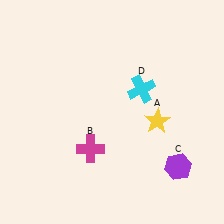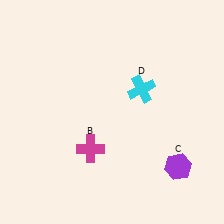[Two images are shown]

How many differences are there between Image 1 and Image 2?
There is 1 difference between the two images.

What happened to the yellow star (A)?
The yellow star (A) was removed in Image 2. It was in the bottom-right area of Image 1.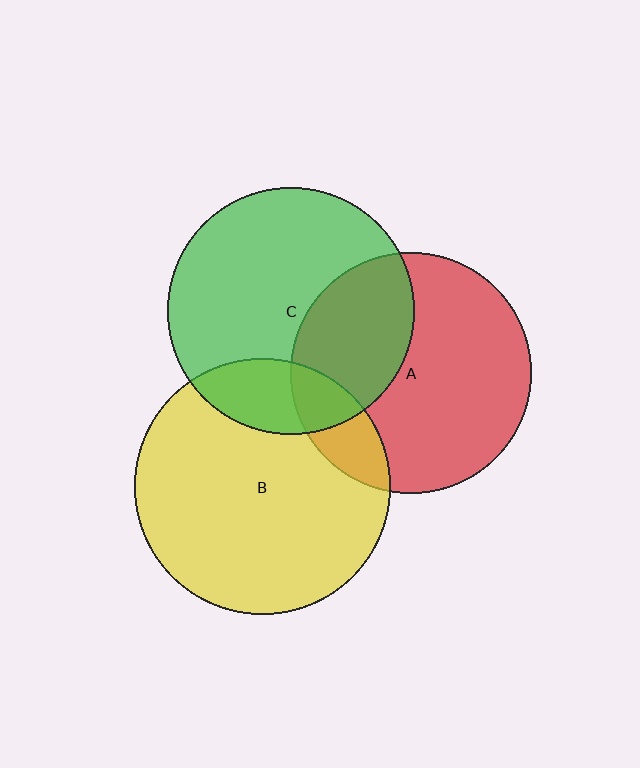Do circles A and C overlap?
Yes.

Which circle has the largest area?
Circle B (yellow).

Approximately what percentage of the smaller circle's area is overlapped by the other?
Approximately 35%.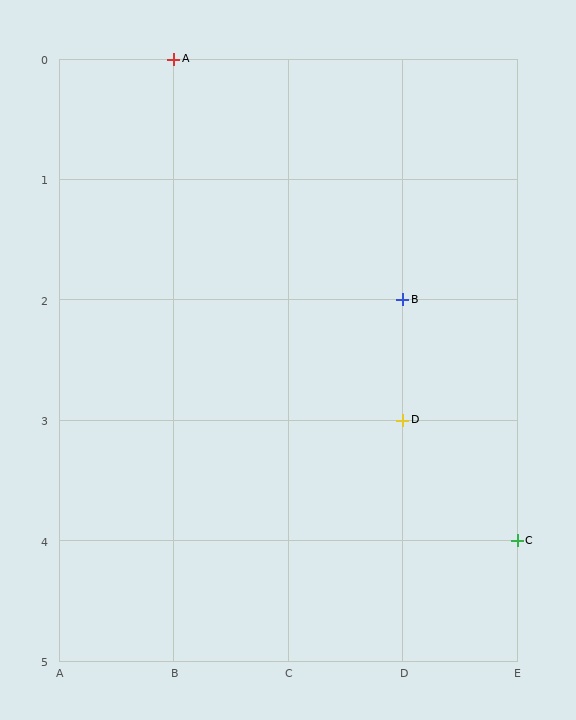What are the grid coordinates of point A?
Point A is at grid coordinates (B, 0).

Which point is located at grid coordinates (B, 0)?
Point A is at (B, 0).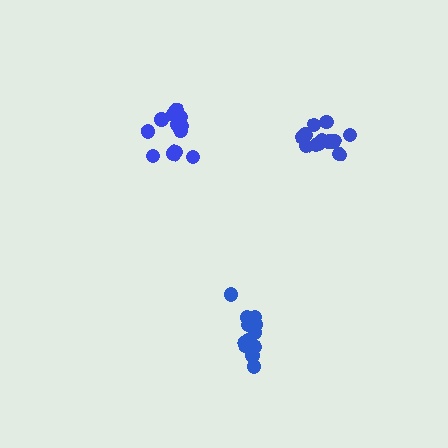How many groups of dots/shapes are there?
There are 3 groups.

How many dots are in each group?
Group 1: 12 dots, Group 2: 13 dots, Group 3: 12 dots (37 total).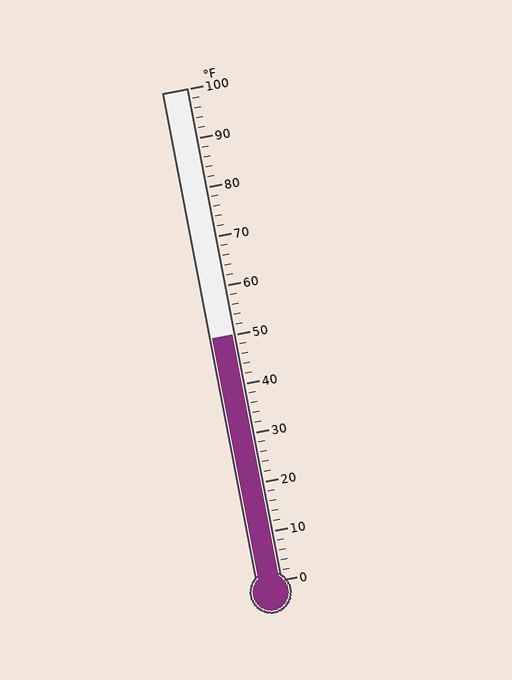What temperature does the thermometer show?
The thermometer shows approximately 50°F.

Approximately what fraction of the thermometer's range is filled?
The thermometer is filled to approximately 50% of its range.